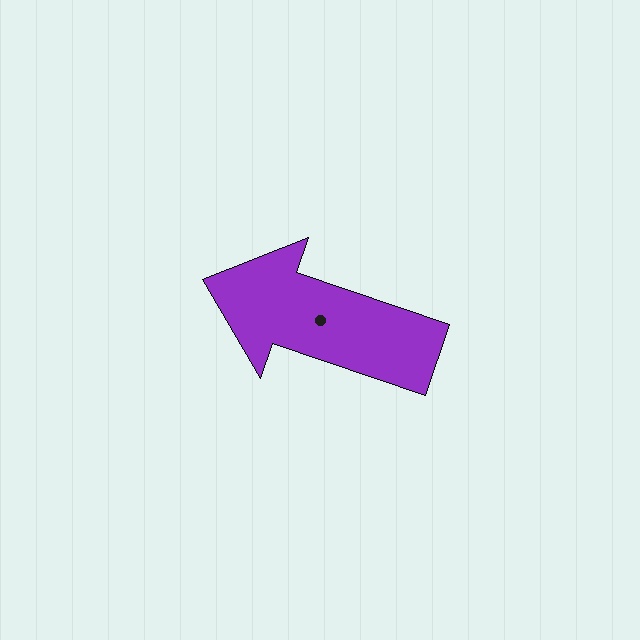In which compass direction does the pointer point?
West.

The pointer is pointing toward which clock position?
Roughly 10 o'clock.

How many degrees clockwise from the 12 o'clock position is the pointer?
Approximately 289 degrees.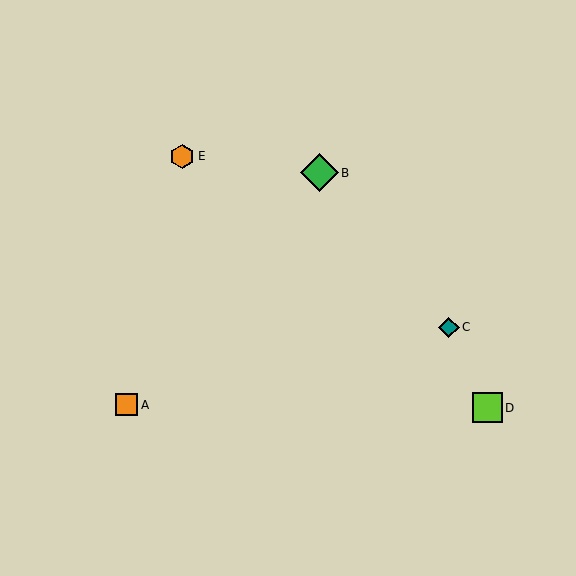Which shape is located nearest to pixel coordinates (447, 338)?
The teal diamond (labeled C) at (449, 327) is nearest to that location.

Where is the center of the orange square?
The center of the orange square is at (127, 405).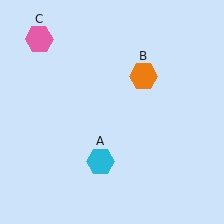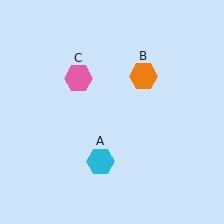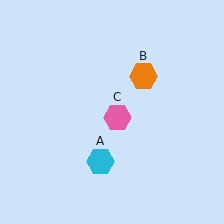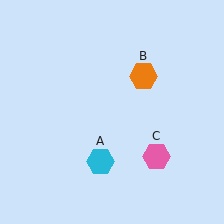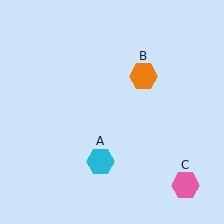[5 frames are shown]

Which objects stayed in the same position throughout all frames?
Cyan hexagon (object A) and orange hexagon (object B) remained stationary.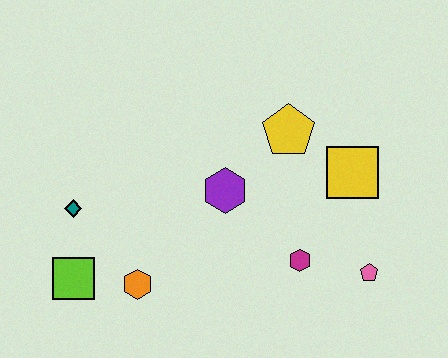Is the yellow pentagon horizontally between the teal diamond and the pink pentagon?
Yes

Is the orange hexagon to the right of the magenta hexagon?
No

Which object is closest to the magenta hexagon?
The pink pentagon is closest to the magenta hexagon.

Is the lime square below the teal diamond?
Yes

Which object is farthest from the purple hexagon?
The lime square is farthest from the purple hexagon.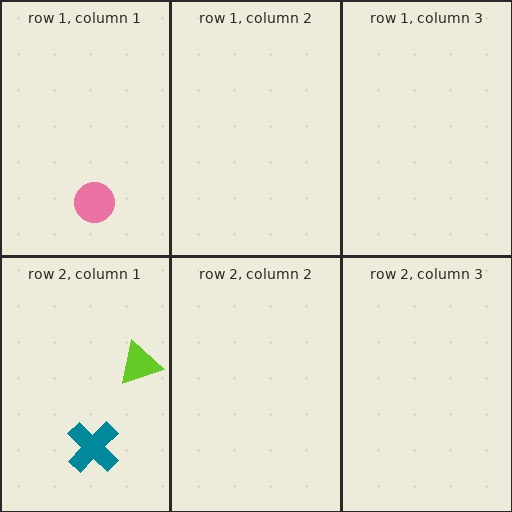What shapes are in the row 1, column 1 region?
The pink circle.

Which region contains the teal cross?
The row 2, column 1 region.